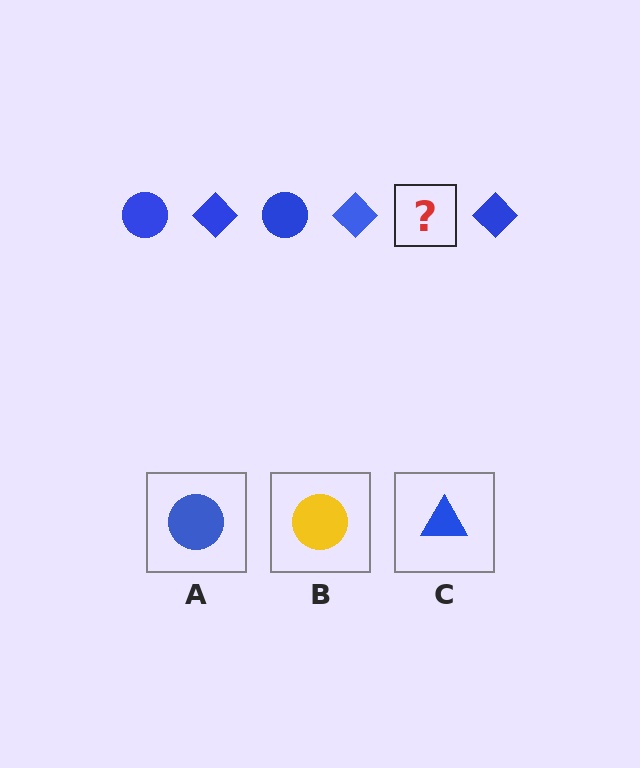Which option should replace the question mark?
Option A.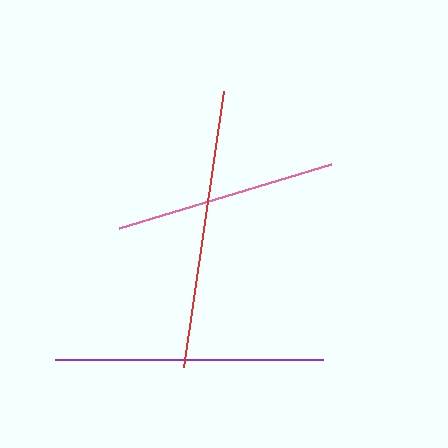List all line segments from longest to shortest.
From longest to shortest: red, purple, pink.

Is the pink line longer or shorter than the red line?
The red line is longer than the pink line.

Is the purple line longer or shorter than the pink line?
The purple line is longer than the pink line.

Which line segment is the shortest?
The pink line is the shortest at approximately 221 pixels.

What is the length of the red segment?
The red segment is approximately 280 pixels long.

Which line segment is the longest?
The red line is the longest at approximately 280 pixels.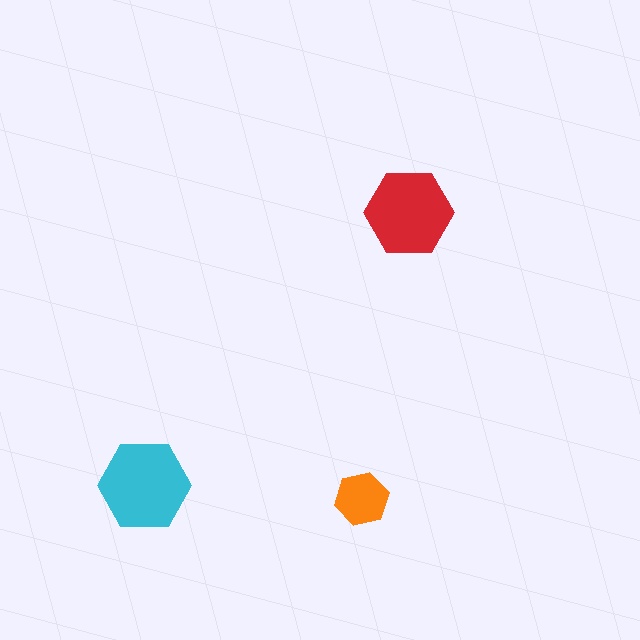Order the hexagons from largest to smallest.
the cyan one, the red one, the orange one.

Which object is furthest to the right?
The red hexagon is rightmost.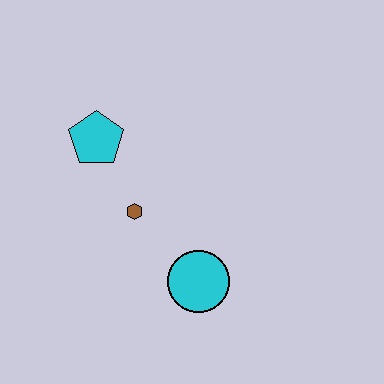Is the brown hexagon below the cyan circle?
No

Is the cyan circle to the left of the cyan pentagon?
No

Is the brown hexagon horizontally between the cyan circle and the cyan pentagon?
Yes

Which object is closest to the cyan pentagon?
The brown hexagon is closest to the cyan pentagon.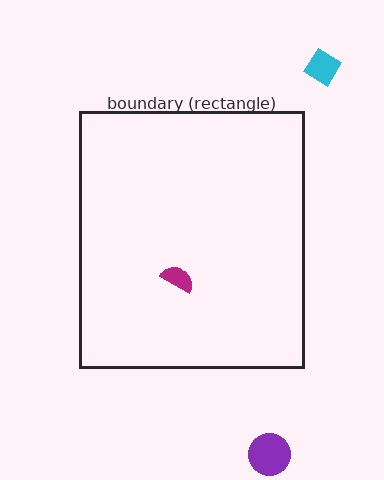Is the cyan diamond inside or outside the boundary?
Outside.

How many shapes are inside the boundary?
1 inside, 2 outside.